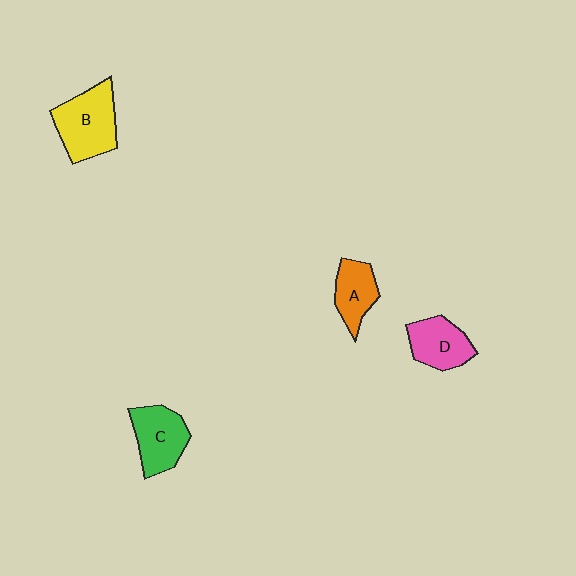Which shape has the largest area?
Shape B (yellow).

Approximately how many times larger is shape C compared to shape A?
Approximately 1.3 times.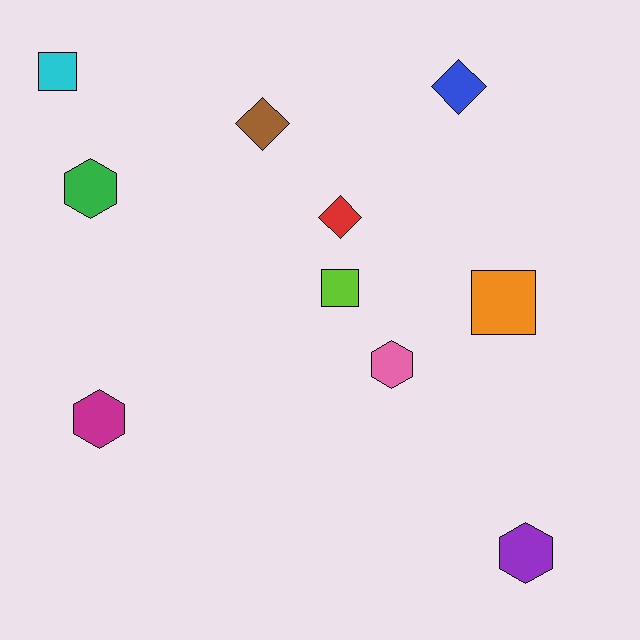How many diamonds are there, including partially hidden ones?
There are 3 diamonds.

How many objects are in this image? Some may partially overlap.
There are 10 objects.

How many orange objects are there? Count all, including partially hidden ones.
There is 1 orange object.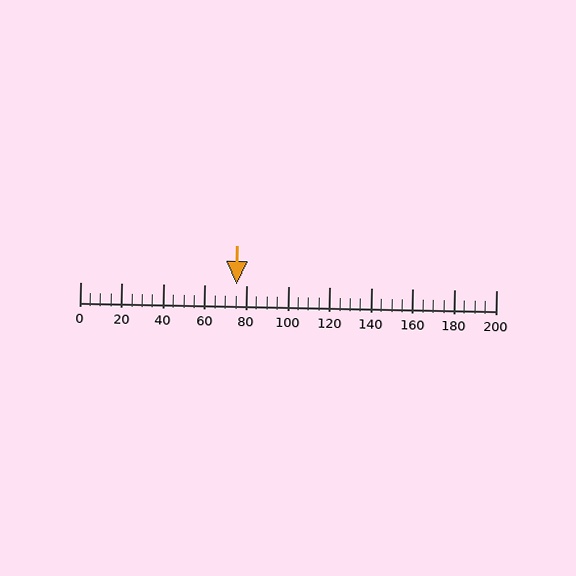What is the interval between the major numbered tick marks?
The major tick marks are spaced 20 units apart.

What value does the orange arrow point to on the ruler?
The orange arrow points to approximately 75.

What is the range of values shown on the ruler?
The ruler shows values from 0 to 200.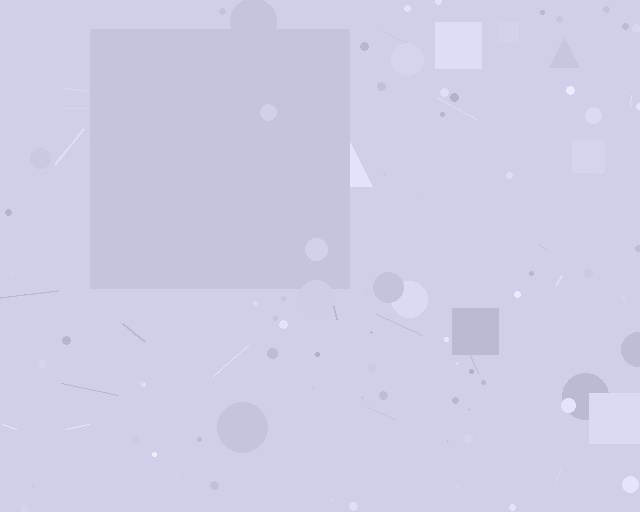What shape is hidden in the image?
A square is hidden in the image.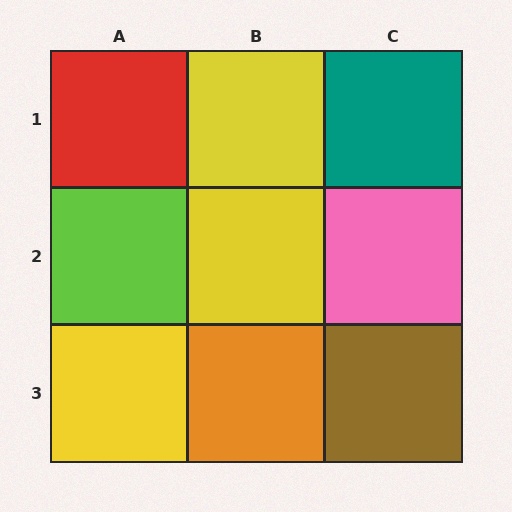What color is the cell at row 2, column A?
Lime.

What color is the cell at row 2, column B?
Yellow.